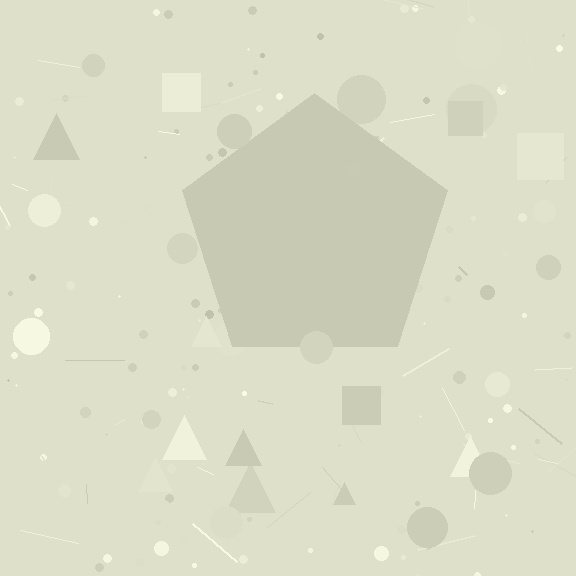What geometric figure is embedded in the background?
A pentagon is embedded in the background.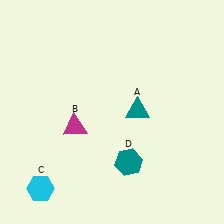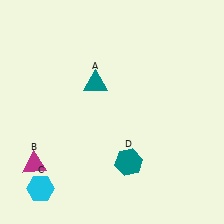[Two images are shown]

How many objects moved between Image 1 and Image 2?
2 objects moved between the two images.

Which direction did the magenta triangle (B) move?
The magenta triangle (B) moved left.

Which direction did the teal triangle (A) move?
The teal triangle (A) moved left.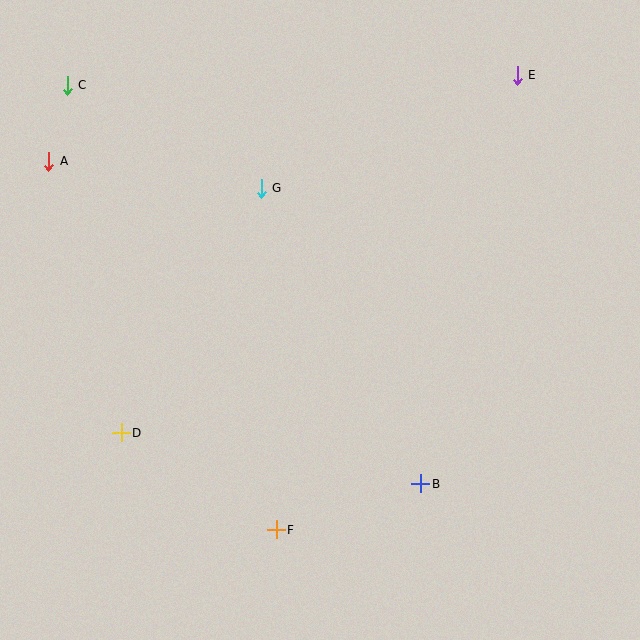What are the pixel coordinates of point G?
Point G is at (261, 188).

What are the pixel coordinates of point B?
Point B is at (420, 484).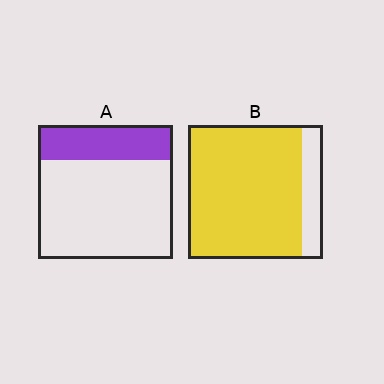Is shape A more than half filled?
No.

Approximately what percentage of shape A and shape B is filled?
A is approximately 25% and B is approximately 85%.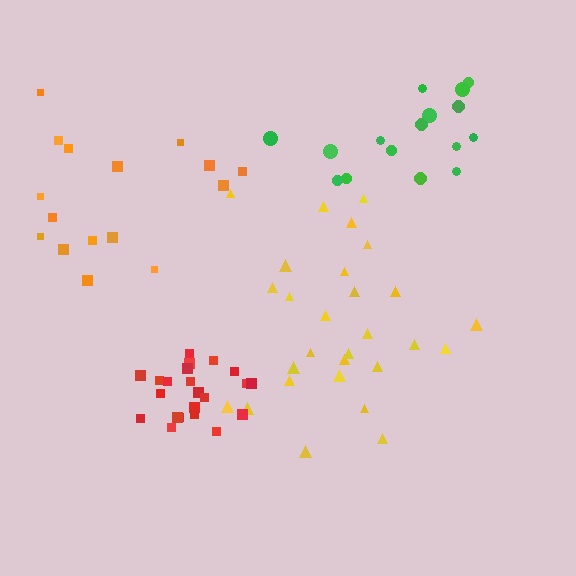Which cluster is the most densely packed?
Red.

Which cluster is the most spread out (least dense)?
Orange.